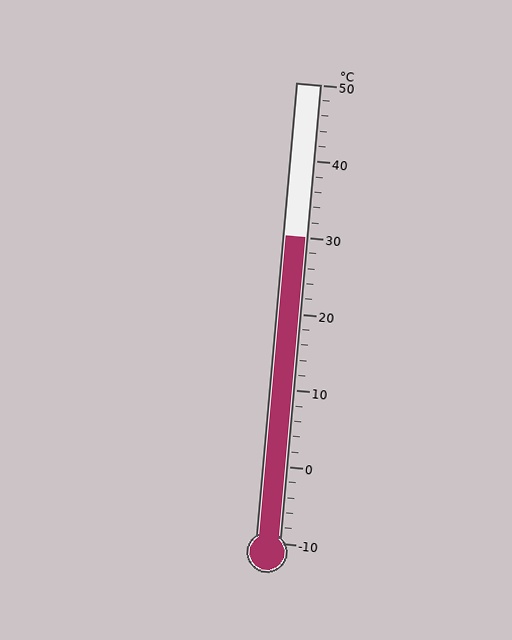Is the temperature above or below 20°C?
The temperature is above 20°C.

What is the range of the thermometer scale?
The thermometer scale ranges from -10°C to 50°C.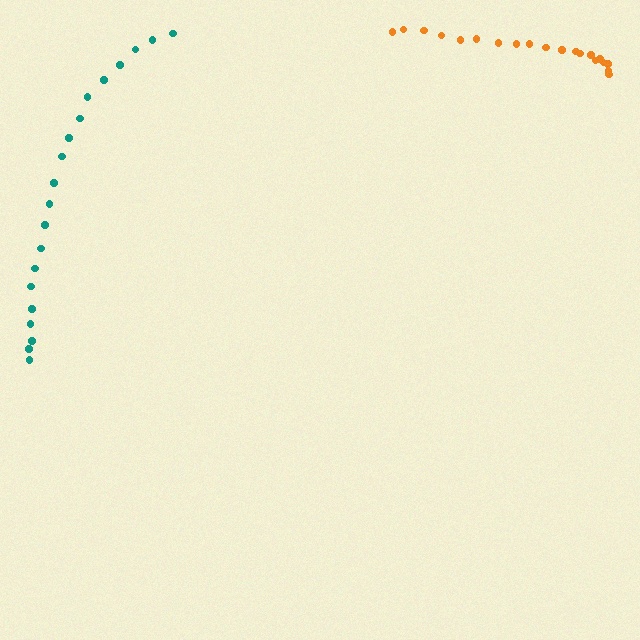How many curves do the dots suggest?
There are 2 distinct paths.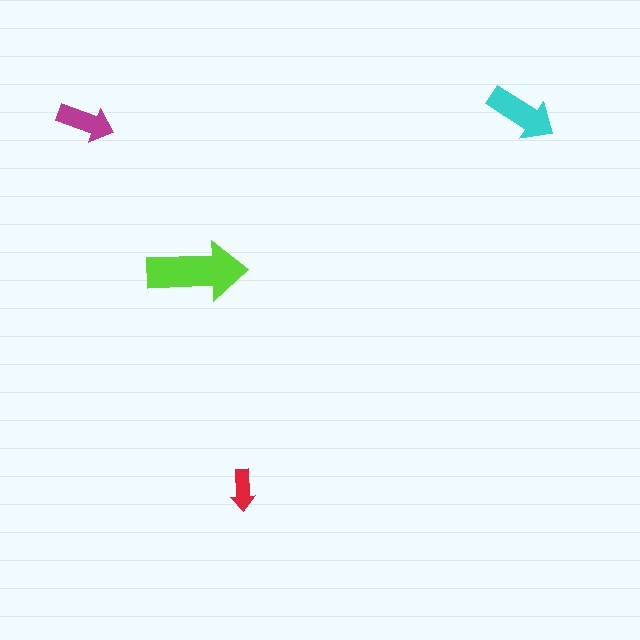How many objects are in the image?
There are 4 objects in the image.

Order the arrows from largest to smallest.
the lime one, the cyan one, the magenta one, the red one.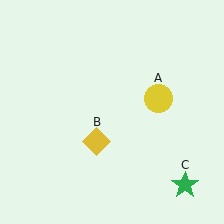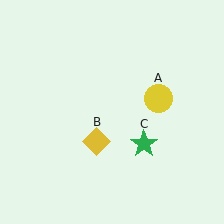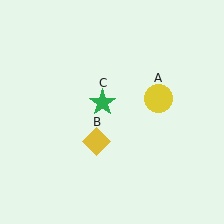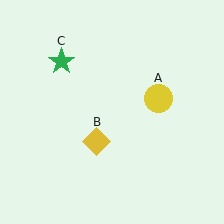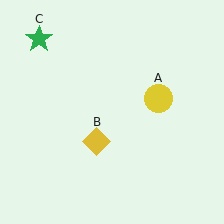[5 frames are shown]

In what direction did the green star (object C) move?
The green star (object C) moved up and to the left.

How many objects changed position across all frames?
1 object changed position: green star (object C).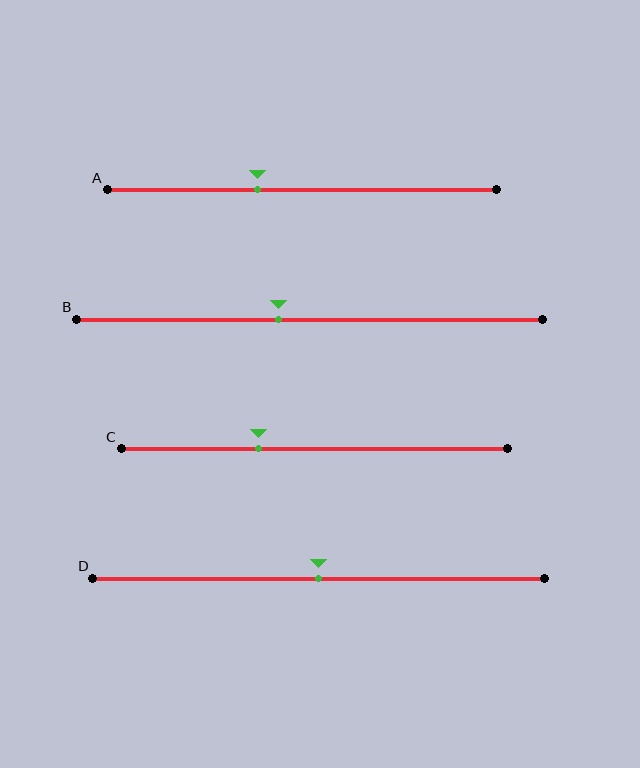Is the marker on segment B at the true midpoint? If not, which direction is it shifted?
No, the marker on segment B is shifted to the left by about 7% of the segment length.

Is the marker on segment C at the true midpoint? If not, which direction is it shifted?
No, the marker on segment C is shifted to the left by about 14% of the segment length.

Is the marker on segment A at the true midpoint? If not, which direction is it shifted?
No, the marker on segment A is shifted to the left by about 11% of the segment length.